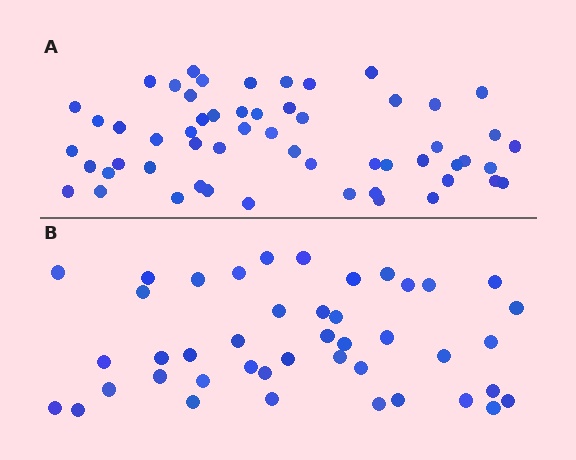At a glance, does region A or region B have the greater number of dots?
Region A (the top region) has more dots.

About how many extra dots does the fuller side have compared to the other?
Region A has approximately 15 more dots than region B.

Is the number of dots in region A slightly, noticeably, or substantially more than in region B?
Region A has noticeably more, but not dramatically so. The ratio is roughly 1.3 to 1.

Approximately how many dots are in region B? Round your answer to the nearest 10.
About 40 dots. (The exact count is 43, which rounds to 40.)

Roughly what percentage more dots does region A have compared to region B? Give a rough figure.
About 30% more.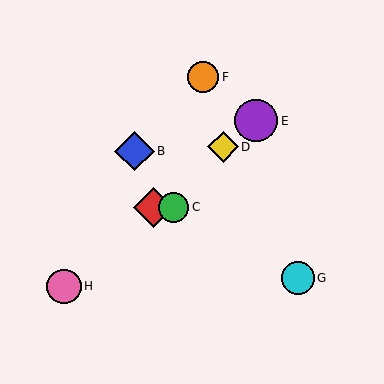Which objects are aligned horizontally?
Objects A, C are aligned horizontally.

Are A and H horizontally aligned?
No, A is at y≈207 and H is at y≈286.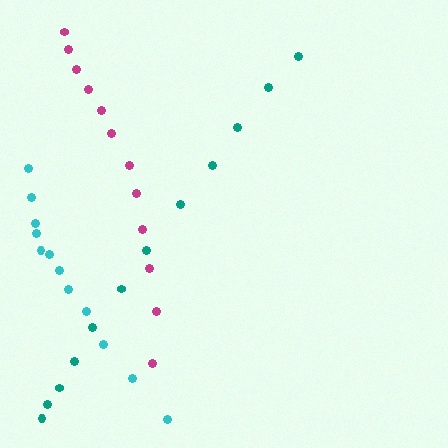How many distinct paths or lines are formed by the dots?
There are 3 distinct paths.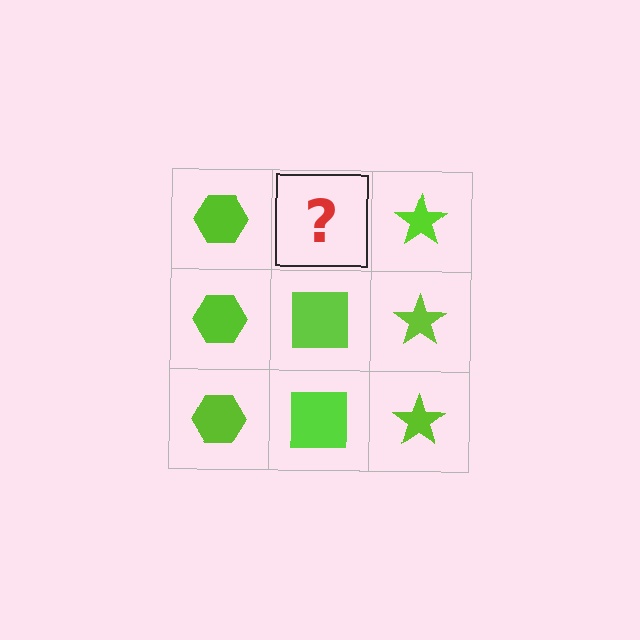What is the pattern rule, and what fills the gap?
The rule is that each column has a consistent shape. The gap should be filled with a lime square.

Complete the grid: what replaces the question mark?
The question mark should be replaced with a lime square.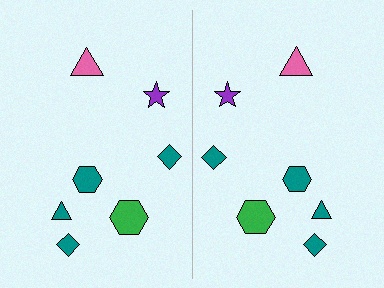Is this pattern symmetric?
Yes, this pattern has bilateral (reflection) symmetry.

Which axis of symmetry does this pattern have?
The pattern has a vertical axis of symmetry running through the center of the image.